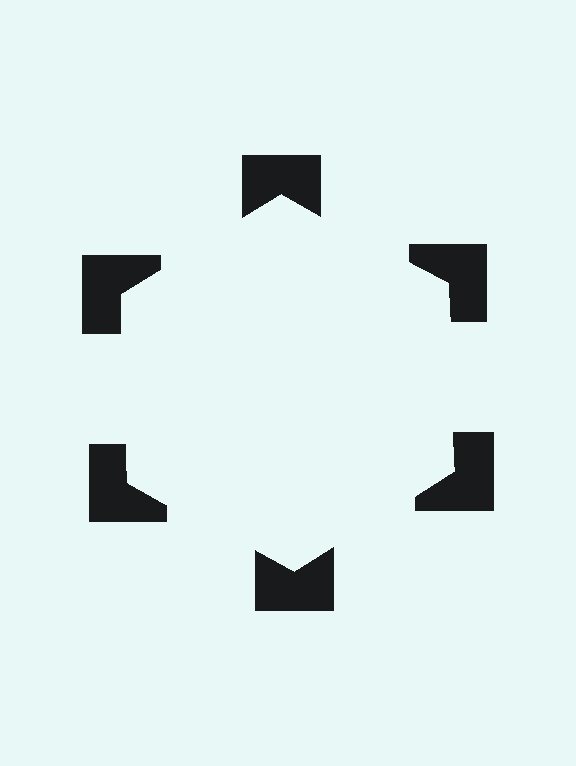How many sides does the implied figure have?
6 sides.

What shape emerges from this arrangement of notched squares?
An illusory hexagon — its edges are inferred from the aligned wedge cuts in the notched squares, not physically drawn.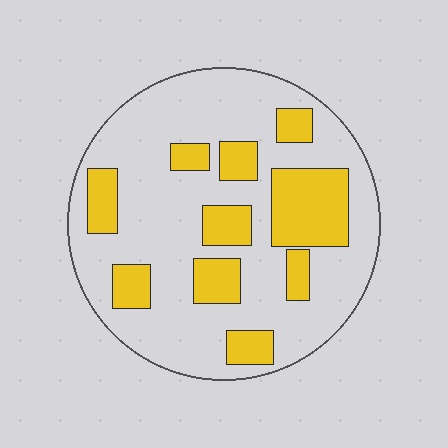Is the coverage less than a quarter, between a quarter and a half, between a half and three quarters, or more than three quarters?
Between a quarter and a half.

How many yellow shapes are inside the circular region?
10.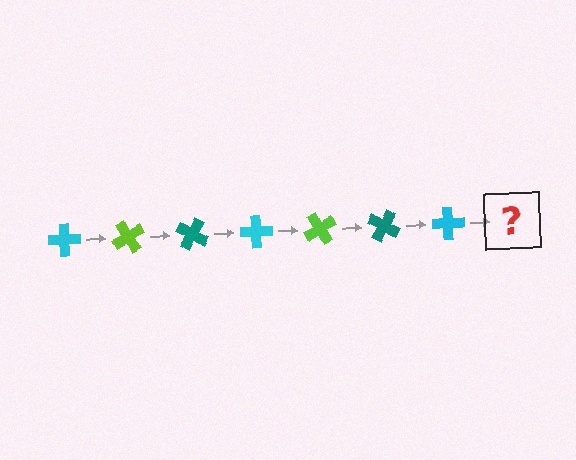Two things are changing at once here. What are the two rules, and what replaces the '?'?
The two rules are that it rotates 60 degrees each step and the color cycles through cyan, lime, and teal. The '?' should be a lime cross, rotated 420 degrees from the start.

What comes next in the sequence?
The next element should be a lime cross, rotated 420 degrees from the start.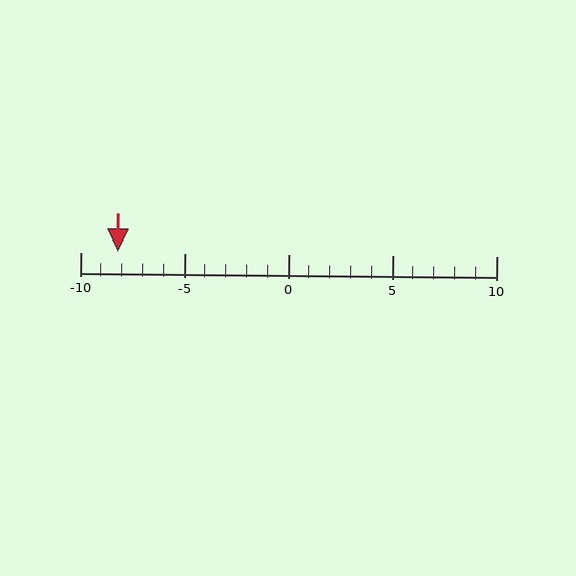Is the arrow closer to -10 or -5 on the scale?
The arrow is closer to -10.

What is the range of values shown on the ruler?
The ruler shows values from -10 to 10.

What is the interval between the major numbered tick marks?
The major tick marks are spaced 5 units apart.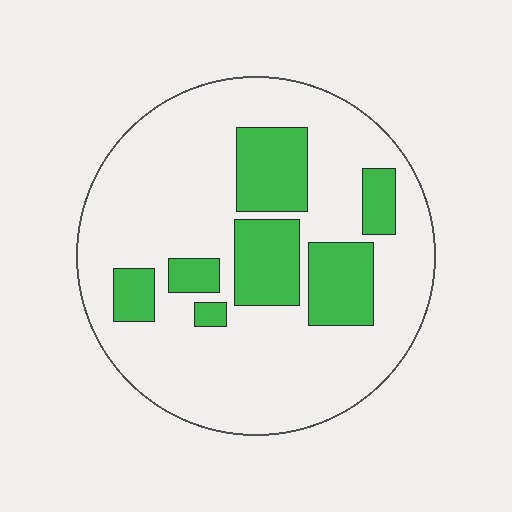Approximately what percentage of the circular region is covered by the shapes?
Approximately 25%.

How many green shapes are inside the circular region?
7.